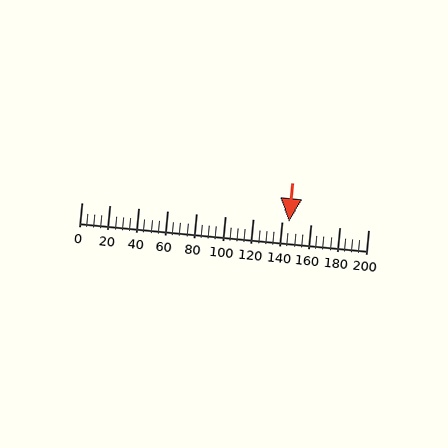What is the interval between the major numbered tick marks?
The major tick marks are spaced 20 units apart.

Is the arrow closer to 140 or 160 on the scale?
The arrow is closer to 140.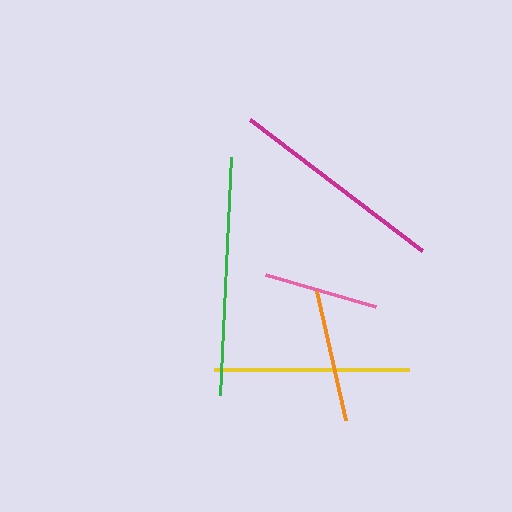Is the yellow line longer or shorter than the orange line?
The yellow line is longer than the orange line.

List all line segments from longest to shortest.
From longest to shortest: green, magenta, yellow, orange, pink.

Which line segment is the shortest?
The pink line is the shortest at approximately 115 pixels.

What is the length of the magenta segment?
The magenta segment is approximately 217 pixels long.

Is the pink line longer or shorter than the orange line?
The orange line is longer than the pink line.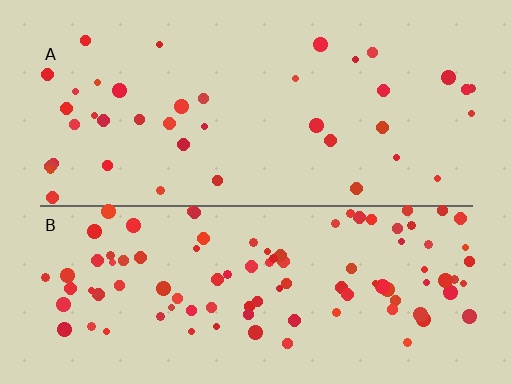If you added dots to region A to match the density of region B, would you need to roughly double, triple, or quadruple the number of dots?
Approximately triple.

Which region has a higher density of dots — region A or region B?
B (the bottom).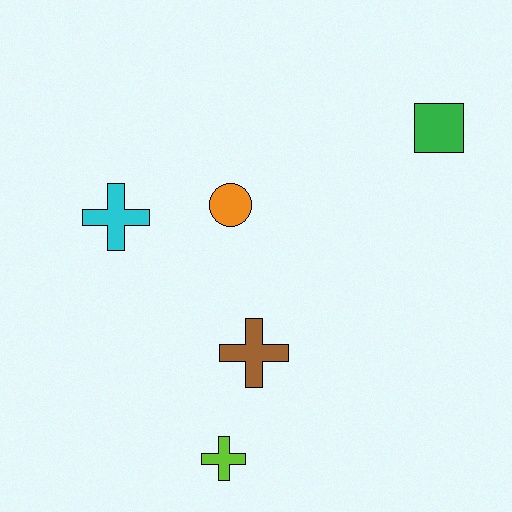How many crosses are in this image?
There are 3 crosses.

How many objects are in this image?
There are 5 objects.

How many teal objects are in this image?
There are no teal objects.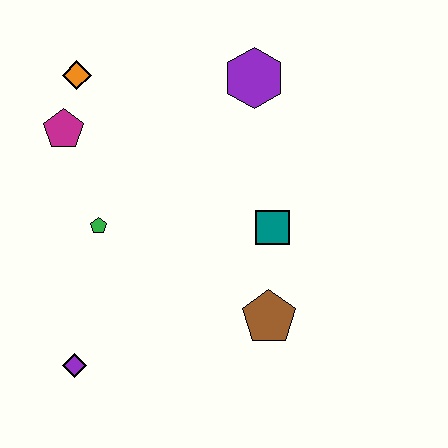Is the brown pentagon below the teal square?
Yes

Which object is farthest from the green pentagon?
The purple hexagon is farthest from the green pentagon.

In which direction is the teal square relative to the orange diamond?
The teal square is to the right of the orange diamond.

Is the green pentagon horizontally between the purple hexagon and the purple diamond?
Yes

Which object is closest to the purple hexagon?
The teal square is closest to the purple hexagon.